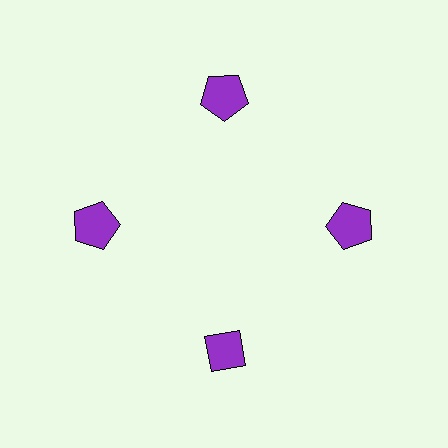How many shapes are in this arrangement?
There are 4 shapes arranged in a ring pattern.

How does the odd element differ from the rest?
It has a different shape: diamond instead of pentagon.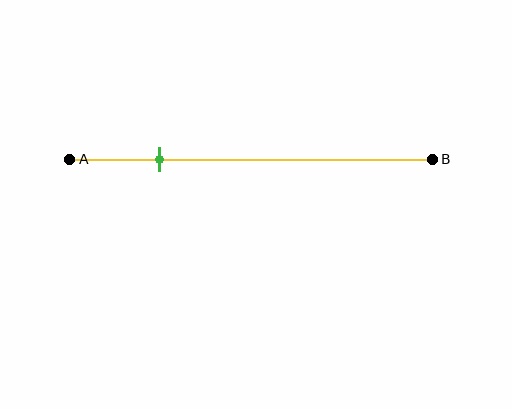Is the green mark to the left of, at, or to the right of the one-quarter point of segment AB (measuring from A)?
The green mark is approximately at the one-quarter point of segment AB.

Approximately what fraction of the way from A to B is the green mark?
The green mark is approximately 25% of the way from A to B.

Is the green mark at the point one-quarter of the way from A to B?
Yes, the mark is approximately at the one-quarter point.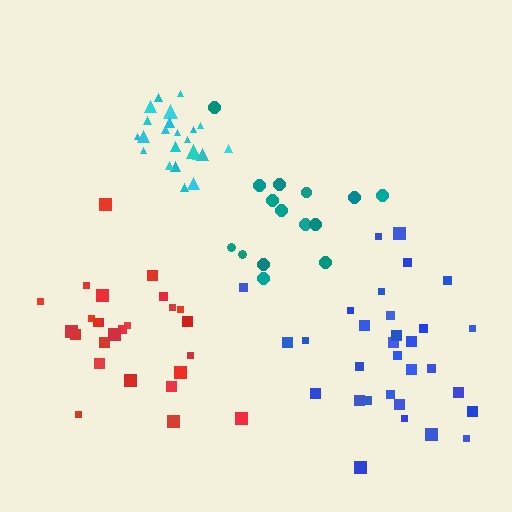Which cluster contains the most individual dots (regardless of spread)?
Blue (31).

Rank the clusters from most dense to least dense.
cyan, red, blue, teal.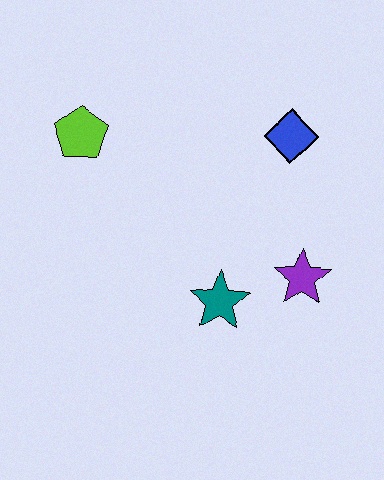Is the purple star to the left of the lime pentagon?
No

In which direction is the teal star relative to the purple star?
The teal star is to the left of the purple star.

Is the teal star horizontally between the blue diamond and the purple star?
No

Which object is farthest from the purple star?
The lime pentagon is farthest from the purple star.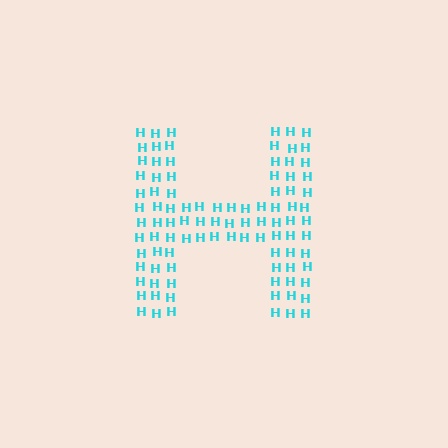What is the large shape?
The large shape is the letter H.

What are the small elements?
The small elements are letter H's.